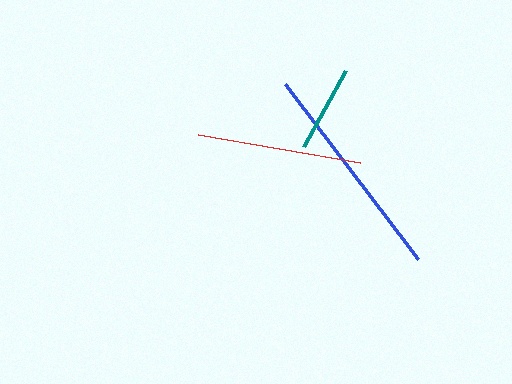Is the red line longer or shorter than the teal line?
The red line is longer than the teal line.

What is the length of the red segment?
The red segment is approximately 164 pixels long.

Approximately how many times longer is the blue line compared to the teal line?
The blue line is approximately 2.5 times the length of the teal line.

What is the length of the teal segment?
The teal segment is approximately 87 pixels long.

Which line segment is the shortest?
The teal line is the shortest at approximately 87 pixels.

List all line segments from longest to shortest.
From longest to shortest: blue, red, teal.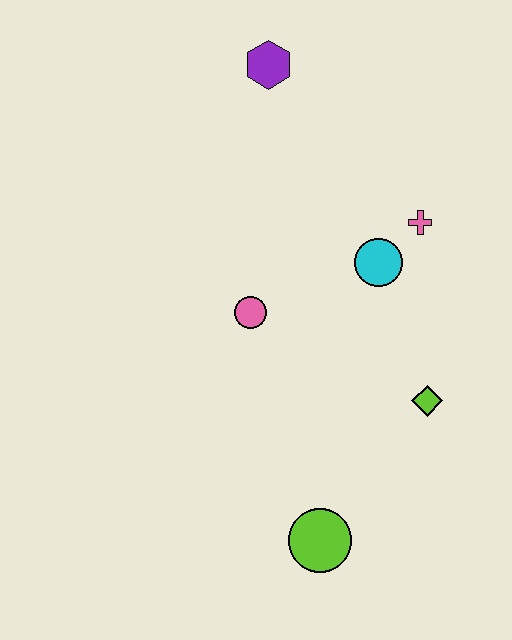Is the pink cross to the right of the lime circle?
Yes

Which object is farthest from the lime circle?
The purple hexagon is farthest from the lime circle.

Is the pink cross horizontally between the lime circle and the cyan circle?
No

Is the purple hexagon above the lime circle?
Yes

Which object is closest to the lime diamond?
The cyan circle is closest to the lime diamond.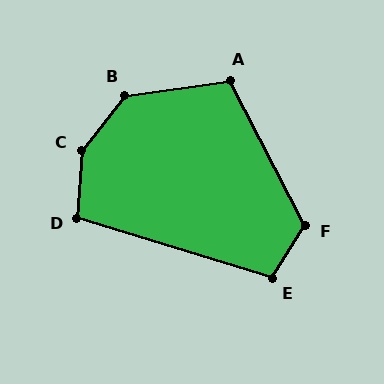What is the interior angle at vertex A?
Approximately 109 degrees (obtuse).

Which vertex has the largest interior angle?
C, at approximately 146 degrees.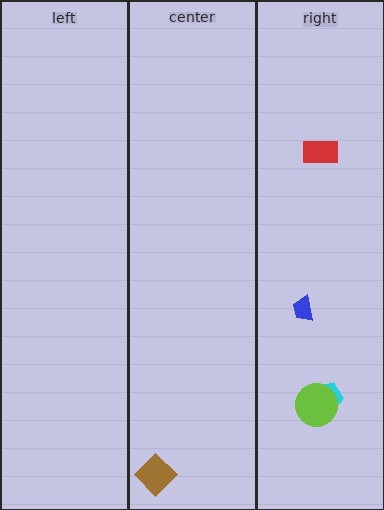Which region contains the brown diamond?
The center region.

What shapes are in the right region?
The cyan pentagon, the red rectangle, the blue trapezoid, the lime circle.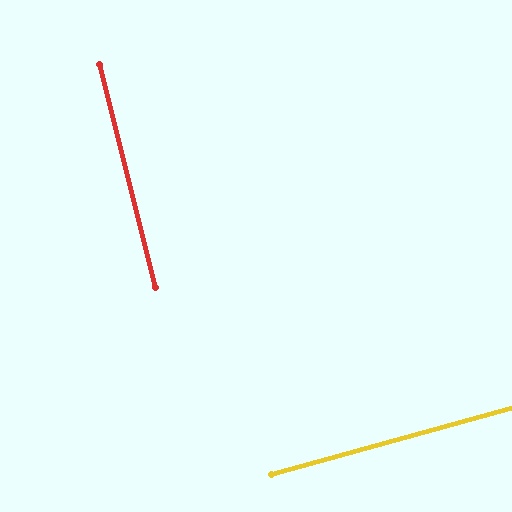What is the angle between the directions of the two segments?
Approximately 89 degrees.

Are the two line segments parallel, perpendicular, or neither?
Perpendicular — they meet at approximately 89°.